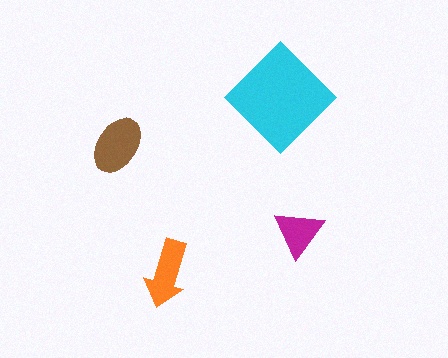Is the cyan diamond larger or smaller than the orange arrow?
Larger.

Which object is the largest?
The cyan diamond.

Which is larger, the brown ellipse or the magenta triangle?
The brown ellipse.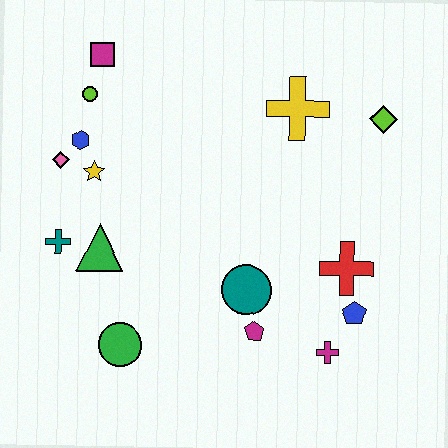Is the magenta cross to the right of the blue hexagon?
Yes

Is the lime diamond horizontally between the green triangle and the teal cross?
No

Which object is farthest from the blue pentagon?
The magenta square is farthest from the blue pentagon.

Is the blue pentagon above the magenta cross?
Yes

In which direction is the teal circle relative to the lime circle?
The teal circle is below the lime circle.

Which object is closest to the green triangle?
The teal cross is closest to the green triangle.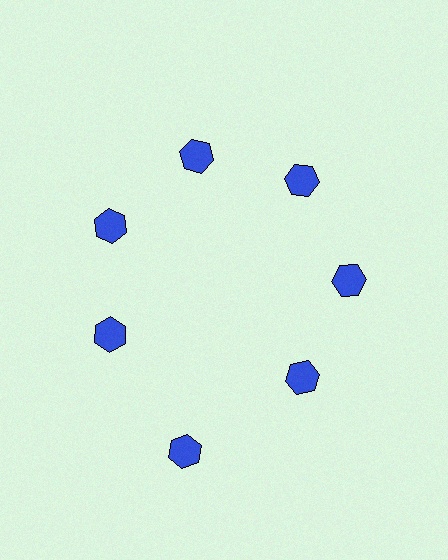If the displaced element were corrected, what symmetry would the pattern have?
It would have 7-fold rotational symmetry — the pattern would map onto itself every 51 degrees.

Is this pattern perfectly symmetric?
No. The 7 blue hexagons are arranged in a ring, but one element near the 6 o'clock position is pushed outward from the center, breaking the 7-fold rotational symmetry.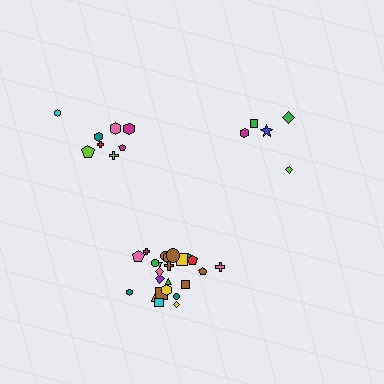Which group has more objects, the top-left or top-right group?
The top-left group.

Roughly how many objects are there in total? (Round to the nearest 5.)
Roughly 40 objects in total.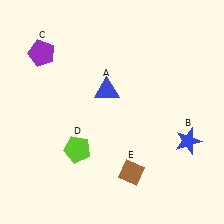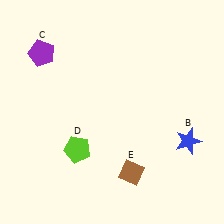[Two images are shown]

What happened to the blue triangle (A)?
The blue triangle (A) was removed in Image 2. It was in the top-left area of Image 1.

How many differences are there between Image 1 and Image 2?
There is 1 difference between the two images.